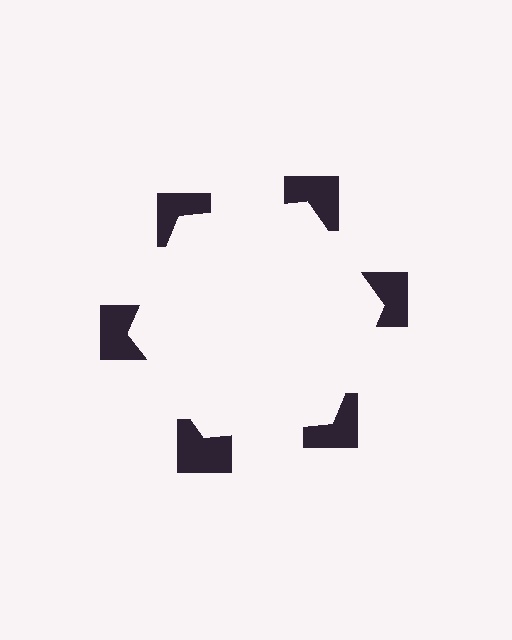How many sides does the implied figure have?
6 sides.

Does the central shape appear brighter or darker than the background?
It typically appears slightly brighter than the background, even though no actual brightness change is drawn.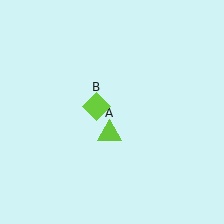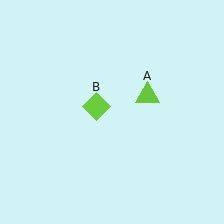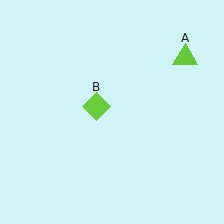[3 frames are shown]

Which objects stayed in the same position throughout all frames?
Lime diamond (object B) remained stationary.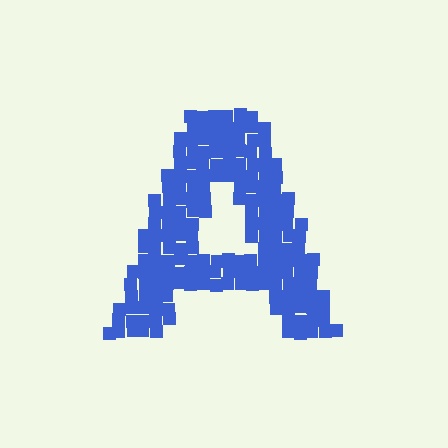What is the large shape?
The large shape is the letter A.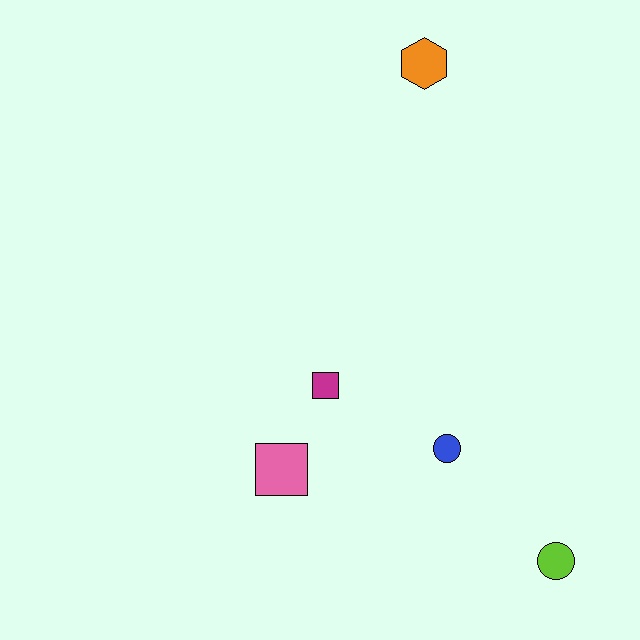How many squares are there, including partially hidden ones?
There are 2 squares.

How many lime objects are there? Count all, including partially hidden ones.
There is 1 lime object.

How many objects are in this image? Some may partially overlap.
There are 5 objects.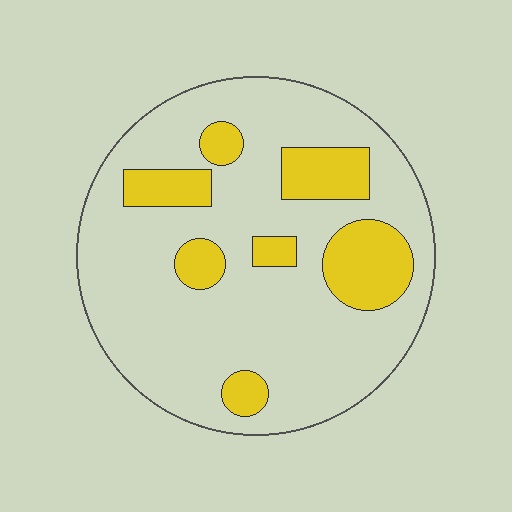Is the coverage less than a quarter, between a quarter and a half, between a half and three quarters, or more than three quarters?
Less than a quarter.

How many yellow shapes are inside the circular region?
7.